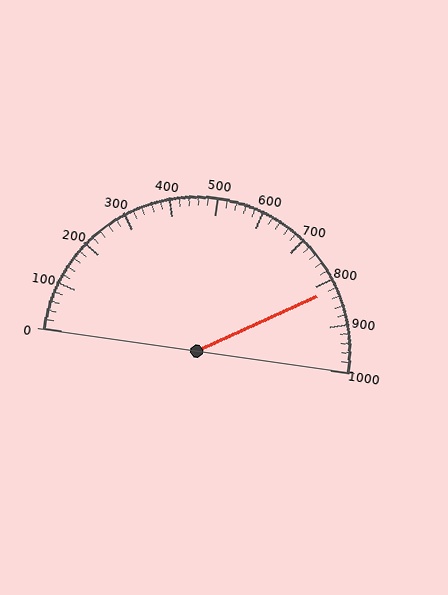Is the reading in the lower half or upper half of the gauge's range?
The reading is in the upper half of the range (0 to 1000).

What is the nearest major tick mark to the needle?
The nearest major tick mark is 800.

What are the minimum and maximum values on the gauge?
The gauge ranges from 0 to 1000.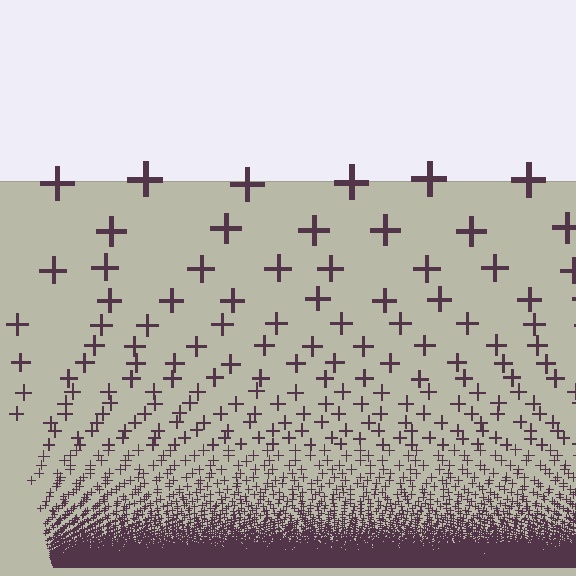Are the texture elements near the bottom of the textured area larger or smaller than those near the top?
Smaller. The gradient is inverted — elements near the bottom are smaller and denser.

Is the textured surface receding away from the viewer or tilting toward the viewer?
The surface appears to tilt toward the viewer. Texture elements get larger and sparser toward the top.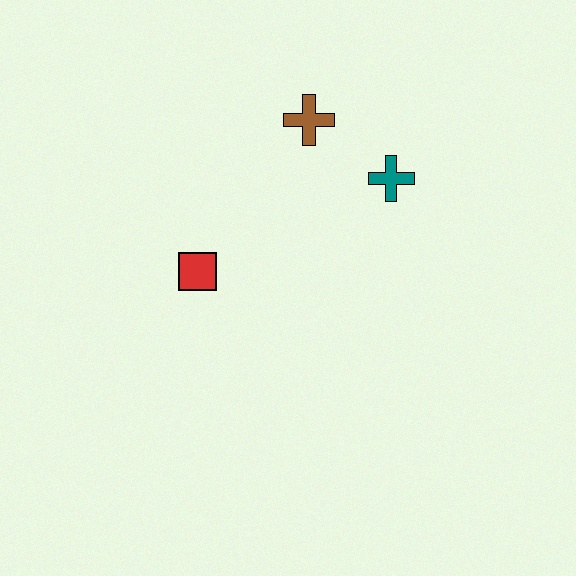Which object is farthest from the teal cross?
The red square is farthest from the teal cross.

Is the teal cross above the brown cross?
No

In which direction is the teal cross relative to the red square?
The teal cross is to the right of the red square.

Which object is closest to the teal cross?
The brown cross is closest to the teal cross.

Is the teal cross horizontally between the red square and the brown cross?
No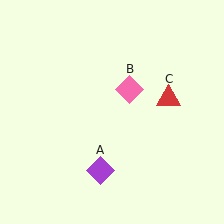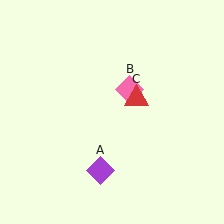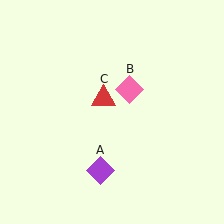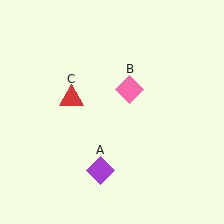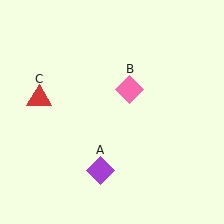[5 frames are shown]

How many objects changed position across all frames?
1 object changed position: red triangle (object C).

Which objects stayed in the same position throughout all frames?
Purple diamond (object A) and pink diamond (object B) remained stationary.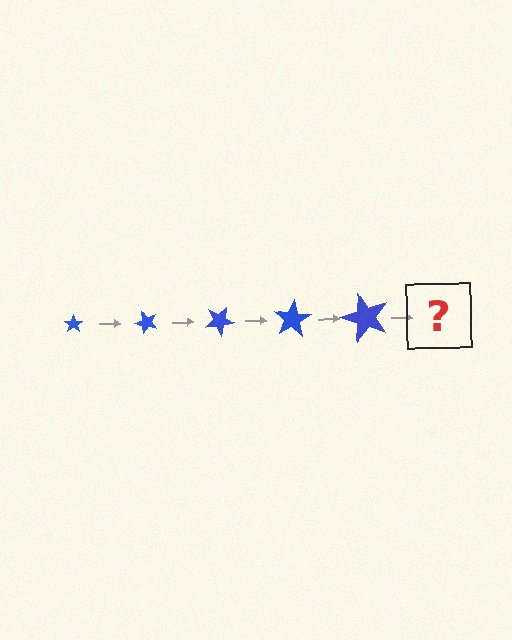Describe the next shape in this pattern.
It should be a star, larger than the previous one and rotated 250 degrees from the start.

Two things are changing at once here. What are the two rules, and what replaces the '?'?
The two rules are that the star grows larger each step and it rotates 50 degrees each step. The '?' should be a star, larger than the previous one and rotated 250 degrees from the start.